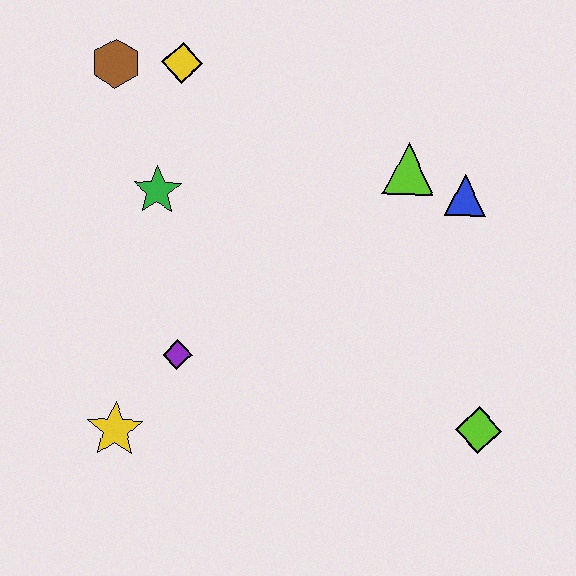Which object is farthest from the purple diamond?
The blue triangle is farthest from the purple diamond.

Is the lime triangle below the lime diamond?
No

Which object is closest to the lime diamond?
The blue triangle is closest to the lime diamond.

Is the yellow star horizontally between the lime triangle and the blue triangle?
No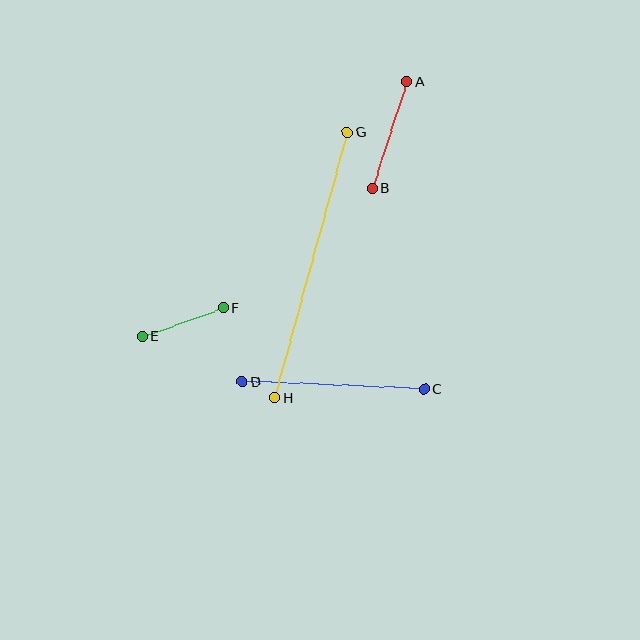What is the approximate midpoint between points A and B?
The midpoint is at approximately (390, 135) pixels.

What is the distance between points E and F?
The distance is approximately 85 pixels.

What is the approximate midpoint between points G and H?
The midpoint is at approximately (311, 265) pixels.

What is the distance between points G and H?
The distance is approximately 275 pixels.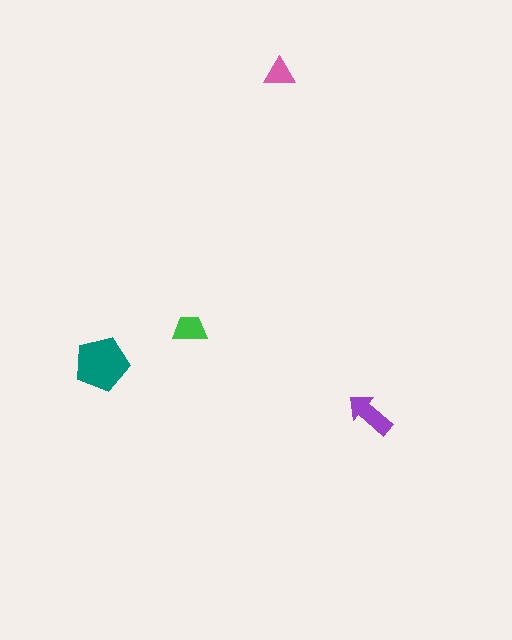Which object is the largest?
The teal pentagon.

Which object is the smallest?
The pink triangle.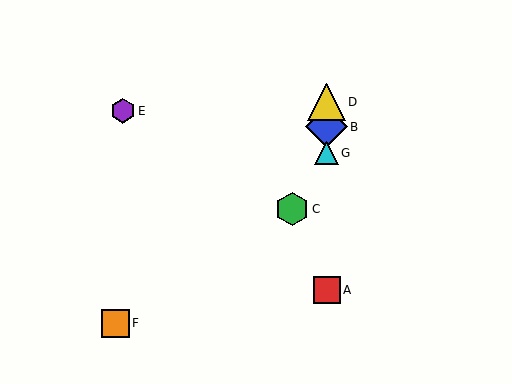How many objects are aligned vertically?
4 objects (A, B, D, G) are aligned vertically.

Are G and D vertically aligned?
Yes, both are at x≈327.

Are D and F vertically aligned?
No, D is at x≈327 and F is at x≈115.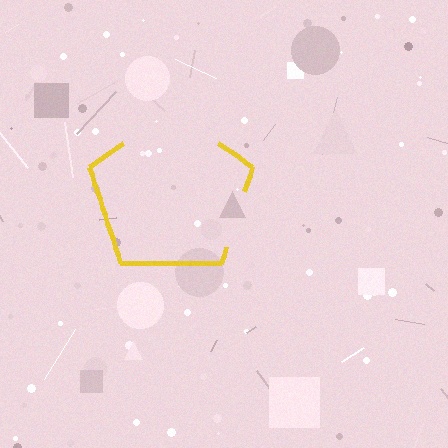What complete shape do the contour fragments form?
The contour fragments form a pentagon.